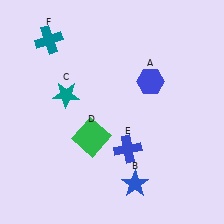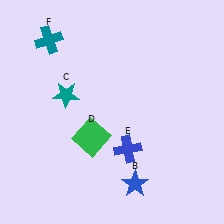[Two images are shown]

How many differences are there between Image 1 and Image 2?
There is 1 difference between the two images.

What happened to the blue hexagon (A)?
The blue hexagon (A) was removed in Image 2. It was in the top-right area of Image 1.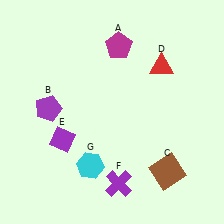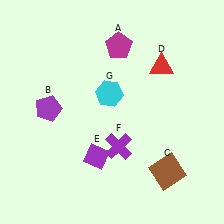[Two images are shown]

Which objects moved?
The objects that moved are: the purple diamond (E), the purple cross (F), the cyan hexagon (G).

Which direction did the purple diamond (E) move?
The purple diamond (E) moved right.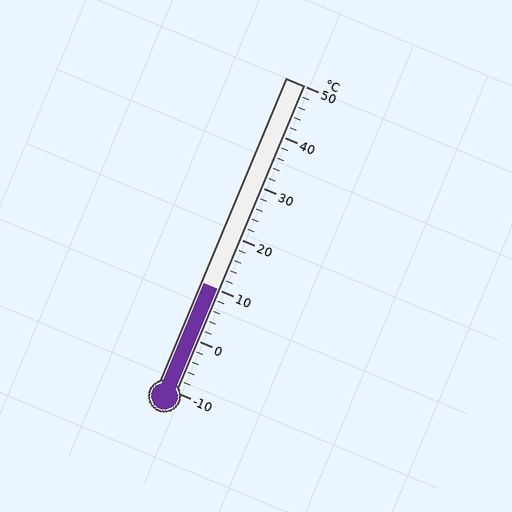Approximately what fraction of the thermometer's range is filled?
The thermometer is filled to approximately 35% of its range.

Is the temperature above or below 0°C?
The temperature is above 0°C.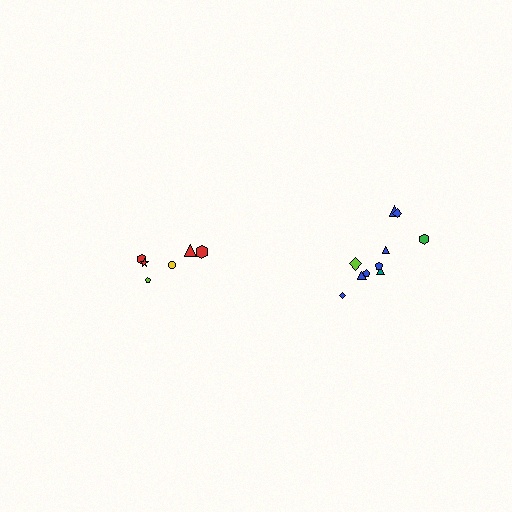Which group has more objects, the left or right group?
The right group.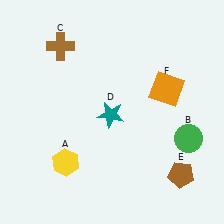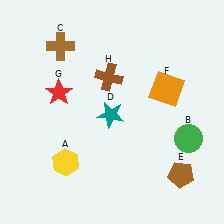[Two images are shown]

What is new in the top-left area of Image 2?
A brown cross (H) was added in the top-left area of Image 2.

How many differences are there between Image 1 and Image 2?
There are 2 differences between the two images.